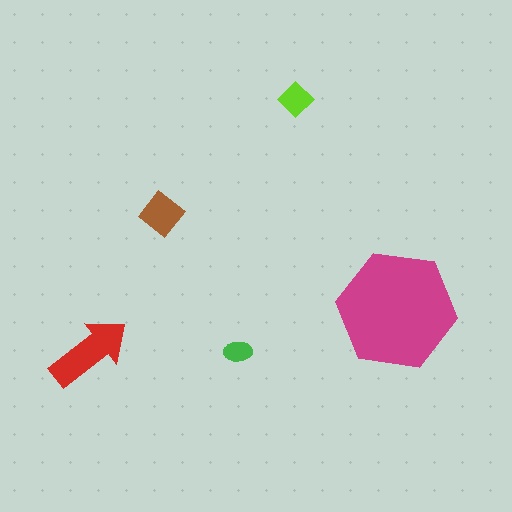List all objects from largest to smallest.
The magenta hexagon, the red arrow, the brown diamond, the lime diamond, the green ellipse.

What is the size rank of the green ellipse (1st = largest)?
5th.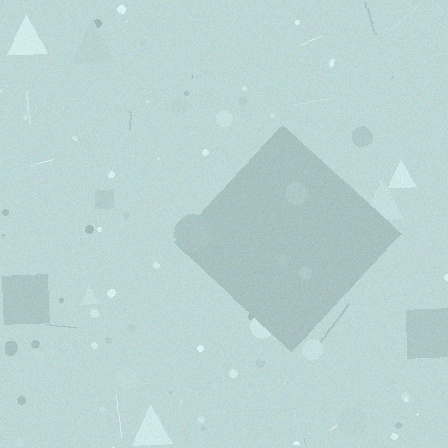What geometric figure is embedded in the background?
A diamond is embedded in the background.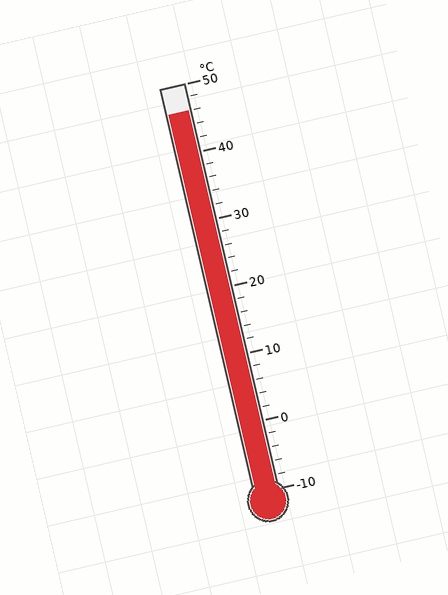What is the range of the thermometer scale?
The thermometer scale ranges from -10°C to 50°C.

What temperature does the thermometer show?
The thermometer shows approximately 46°C.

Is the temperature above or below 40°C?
The temperature is above 40°C.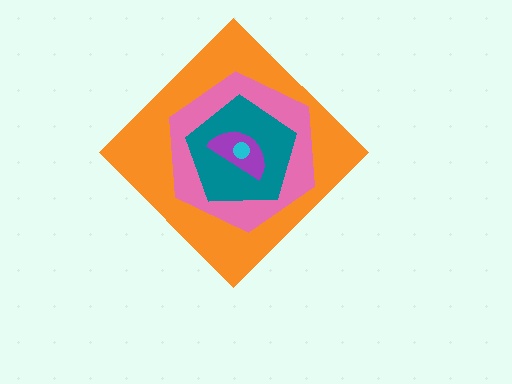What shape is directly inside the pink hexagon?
The teal pentagon.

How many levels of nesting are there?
5.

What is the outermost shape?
The orange diamond.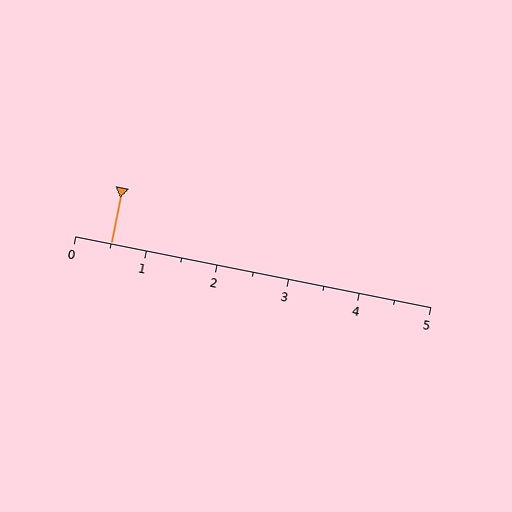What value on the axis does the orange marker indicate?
The marker indicates approximately 0.5.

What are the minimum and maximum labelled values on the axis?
The axis runs from 0 to 5.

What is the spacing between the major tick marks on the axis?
The major ticks are spaced 1 apart.